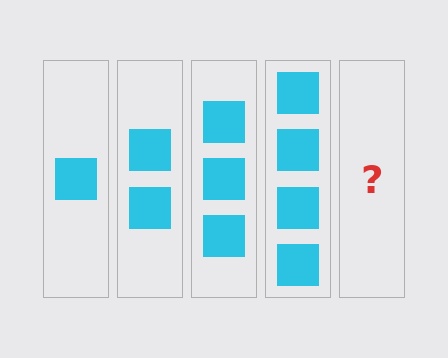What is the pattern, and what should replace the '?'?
The pattern is that each step adds one more square. The '?' should be 5 squares.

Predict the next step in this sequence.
The next step is 5 squares.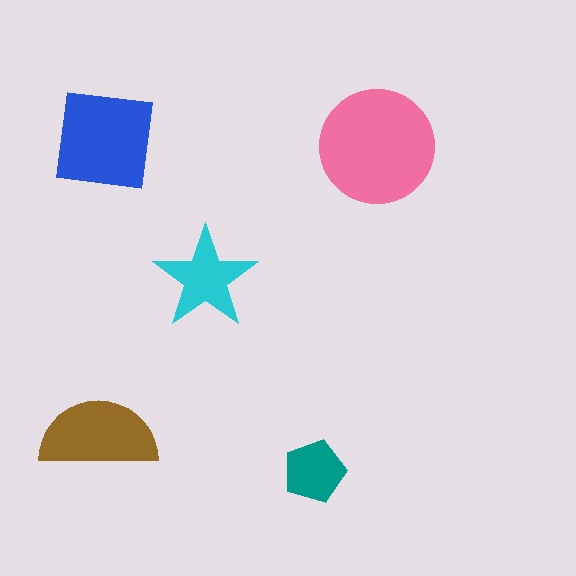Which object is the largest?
The pink circle.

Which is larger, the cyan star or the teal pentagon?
The cyan star.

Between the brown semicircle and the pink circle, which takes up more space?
The pink circle.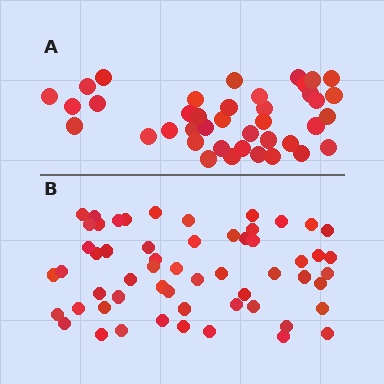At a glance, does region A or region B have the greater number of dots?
Region B (the bottom region) has more dots.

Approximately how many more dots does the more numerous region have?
Region B has approximately 15 more dots than region A.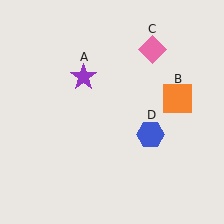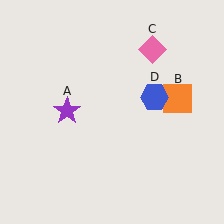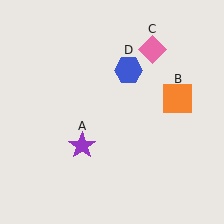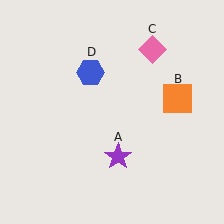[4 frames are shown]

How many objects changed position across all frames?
2 objects changed position: purple star (object A), blue hexagon (object D).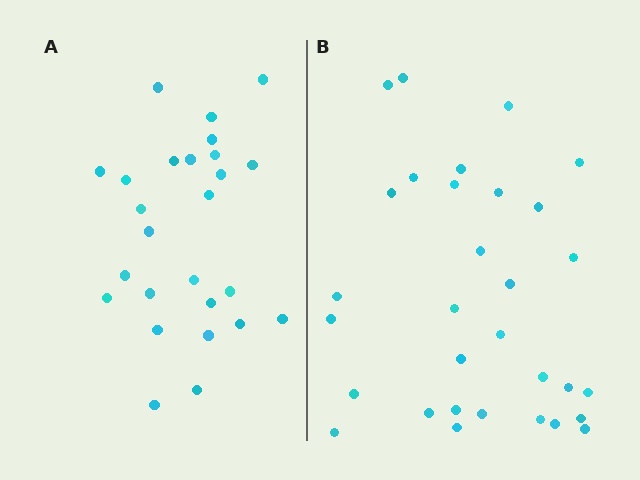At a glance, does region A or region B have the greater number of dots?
Region B (the right region) has more dots.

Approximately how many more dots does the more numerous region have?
Region B has about 5 more dots than region A.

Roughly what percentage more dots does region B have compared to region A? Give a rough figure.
About 20% more.